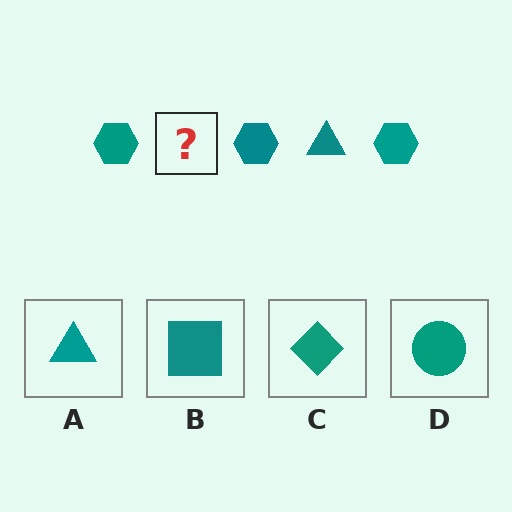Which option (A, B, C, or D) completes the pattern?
A.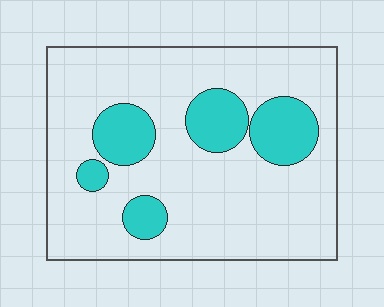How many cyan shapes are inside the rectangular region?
5.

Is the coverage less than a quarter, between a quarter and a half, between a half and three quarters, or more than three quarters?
Less than a quarter.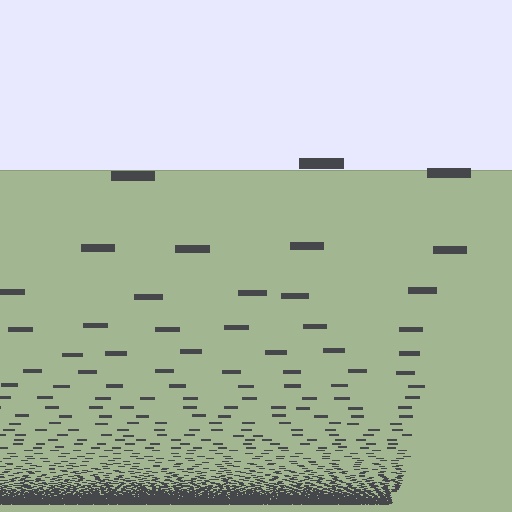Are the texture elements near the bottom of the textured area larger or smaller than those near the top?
Smaller. The gradient is inverted — elements near the bottom are smaller and denser.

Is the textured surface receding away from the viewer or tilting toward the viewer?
The surface appears to tilt toward the viewer. Texture elements get larger and sparser toward the top.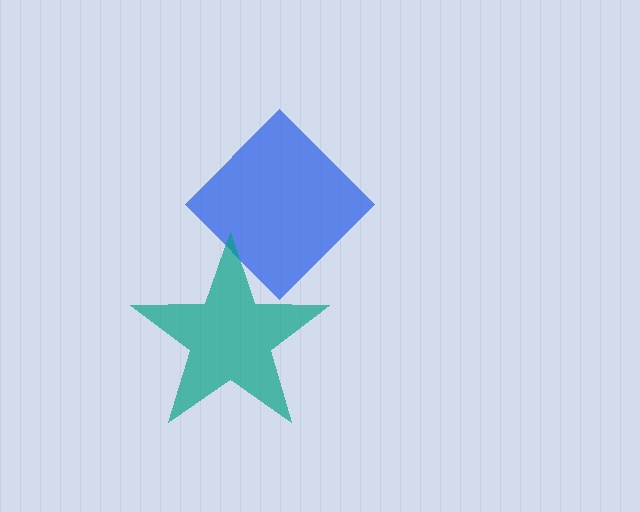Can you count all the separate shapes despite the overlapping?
Yes, there are 2 separate shapes.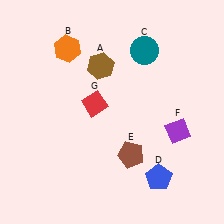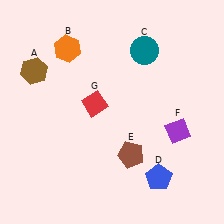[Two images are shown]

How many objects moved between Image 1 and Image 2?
1 object moved between the two images.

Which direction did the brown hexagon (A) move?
The brown hexagon (A) moved left.